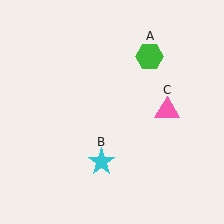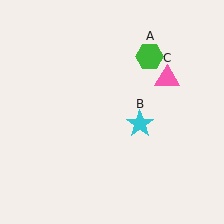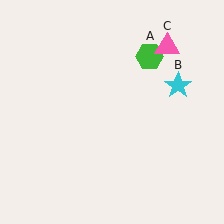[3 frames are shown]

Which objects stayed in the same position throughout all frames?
Green hexagon (object A) remained stationary.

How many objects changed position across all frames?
2 objects changed position: cyan star (object B), pink triangle (object C).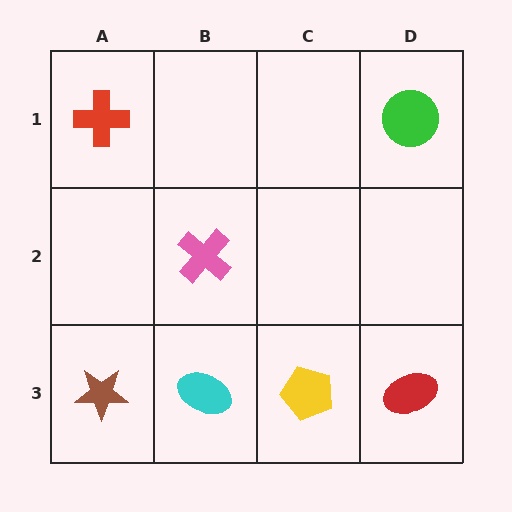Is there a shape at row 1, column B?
No, that cell is empty.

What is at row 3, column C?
A yellow pentagon.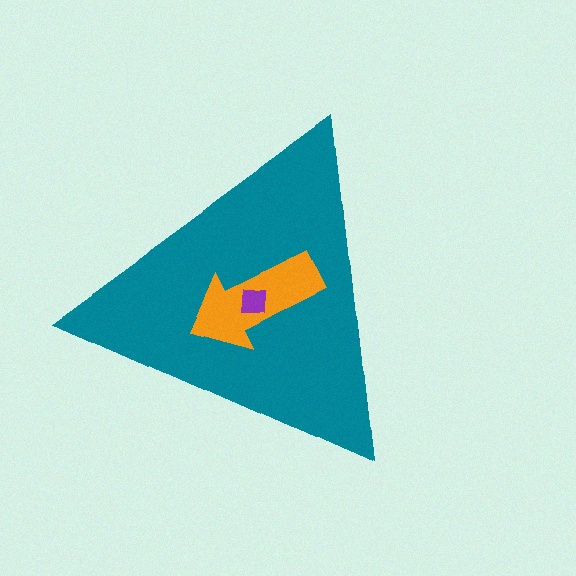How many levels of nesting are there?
3.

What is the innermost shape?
The purple square.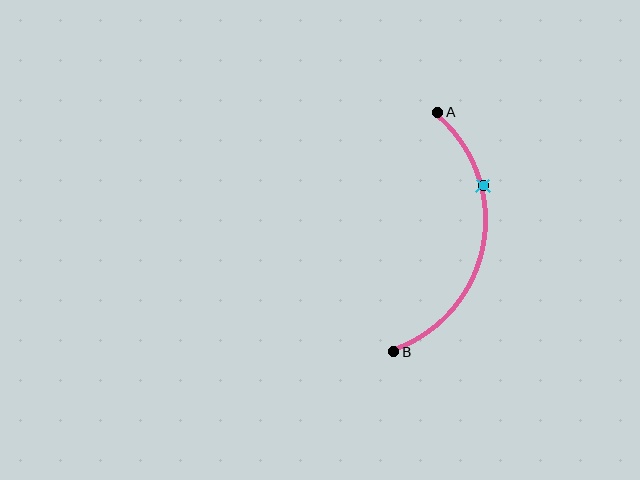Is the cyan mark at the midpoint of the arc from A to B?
No. The cyan mark lies on the arc but is closer to endpoint A. The arc midpoint would be at the point on the curve equidistant along the arc from both A and B.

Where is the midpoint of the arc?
The arc midpoint is the point on the curve farthest from the straight line joining A and B. It sits to the right of that line.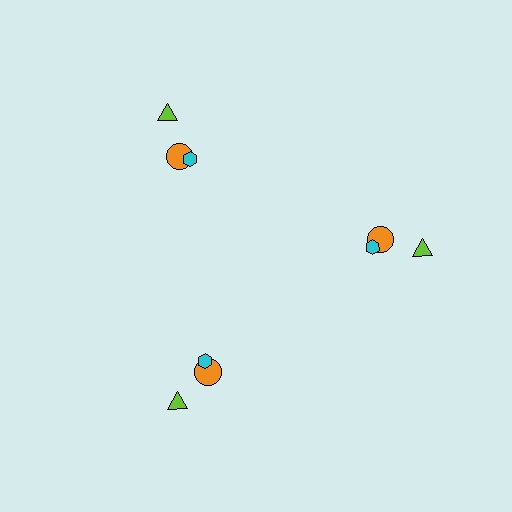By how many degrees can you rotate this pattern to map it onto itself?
The pattern maps onto itself every 120 degrees of rotation.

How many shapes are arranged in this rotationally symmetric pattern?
There are 9 shapes, arranged in 3 groups of 3.